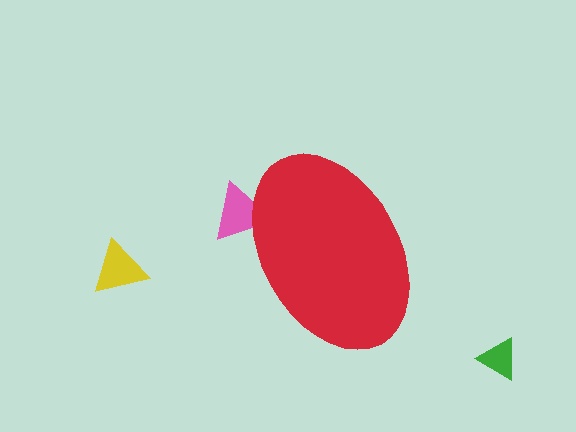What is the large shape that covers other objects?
A red ellipse.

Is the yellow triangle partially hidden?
No, the yellow triangle is fully visible.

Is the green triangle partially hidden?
No, the green triangle is fully visible.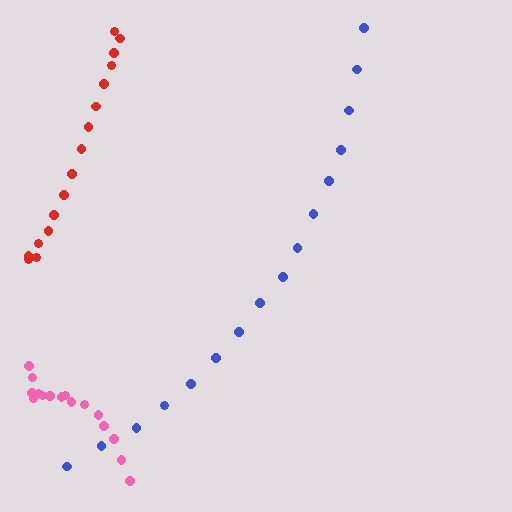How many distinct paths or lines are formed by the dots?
There are 3 distinct paths.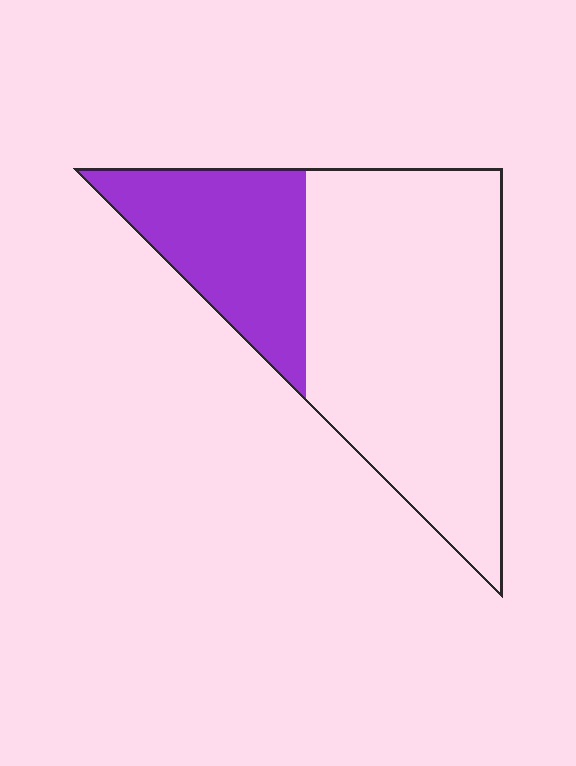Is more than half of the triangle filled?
No.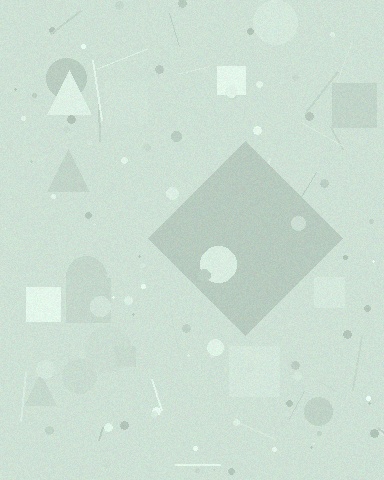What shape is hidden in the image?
A diamond is hidden in the image.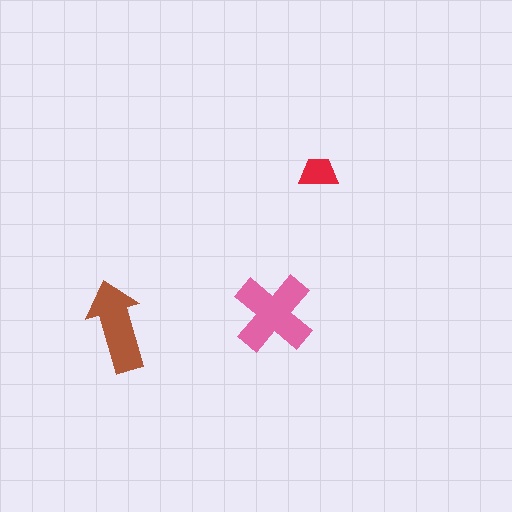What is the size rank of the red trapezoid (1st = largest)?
3rd.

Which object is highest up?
The red trapezoid is topmost.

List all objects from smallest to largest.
The red trapezoid, the brown arrow, the pink cross.